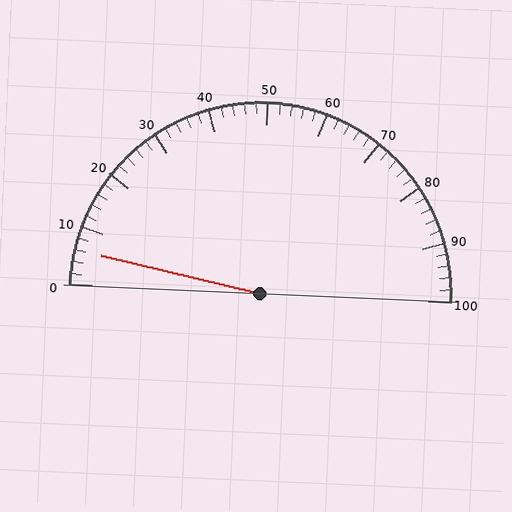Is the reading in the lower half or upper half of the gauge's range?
The reading is in the lower half of the range (0 to 100).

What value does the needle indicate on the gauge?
The needle indicates approximately 6.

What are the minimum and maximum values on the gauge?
The gauge ranges from 0 to 100.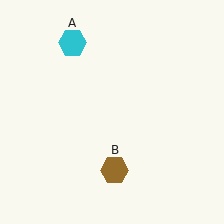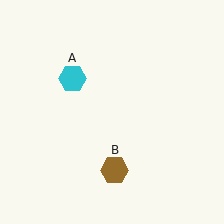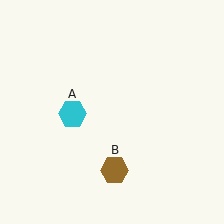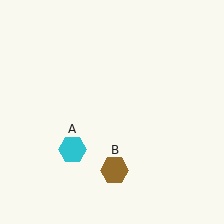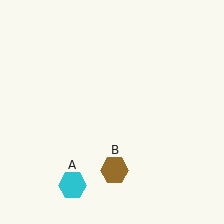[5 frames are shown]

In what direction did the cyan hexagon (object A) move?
The cyan hexagon (object A) moved down.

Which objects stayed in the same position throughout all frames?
Brown hexagon (object B) remained stationary.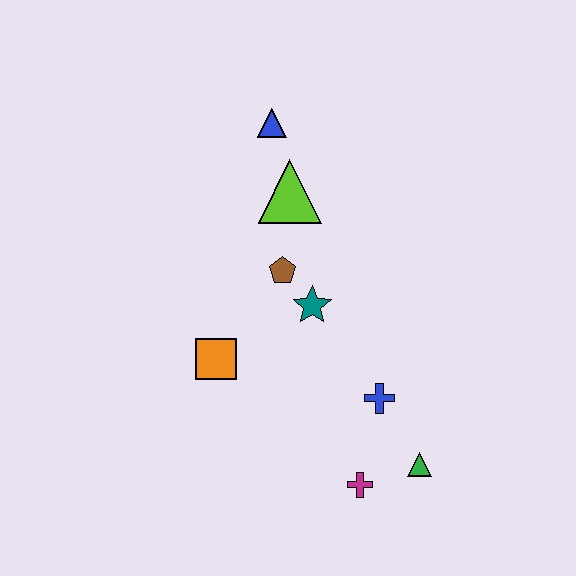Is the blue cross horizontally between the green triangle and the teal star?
Yes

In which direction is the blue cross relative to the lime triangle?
The blue cross is below the lime triangle.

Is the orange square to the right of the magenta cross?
No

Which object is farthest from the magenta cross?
The blue triangle is farthest from the magenta cross.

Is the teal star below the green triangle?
No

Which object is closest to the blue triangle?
The lime triangle is closest to the blue triangle.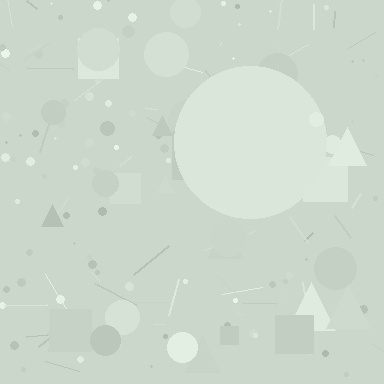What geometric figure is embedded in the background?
A circle is embedded in the background.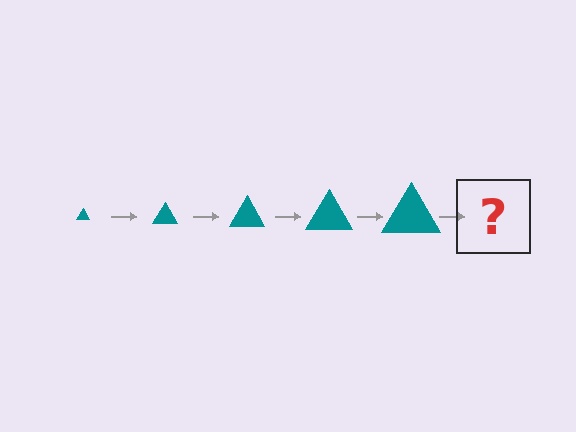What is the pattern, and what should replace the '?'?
The pattern is that the triangle gets progressively larger each step. The '?' should be a teal triangle, larger than the previous one.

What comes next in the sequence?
The next element should be a teal triangle, larger than the previous one.